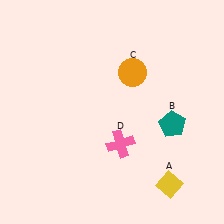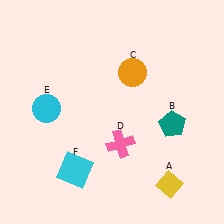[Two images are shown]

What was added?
A cyan circle (E), a cyan square (F) were added in Image 2.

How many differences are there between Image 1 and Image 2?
There are 2 differences between the two images.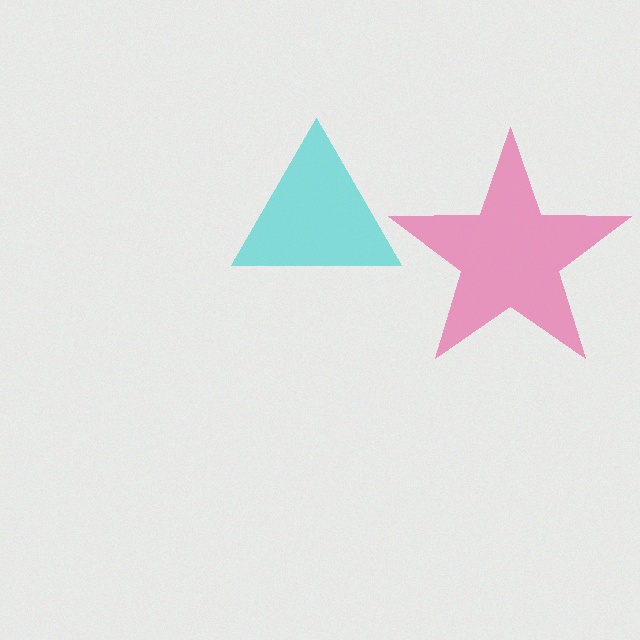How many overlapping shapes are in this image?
There are 2 overlapping shapes in the image.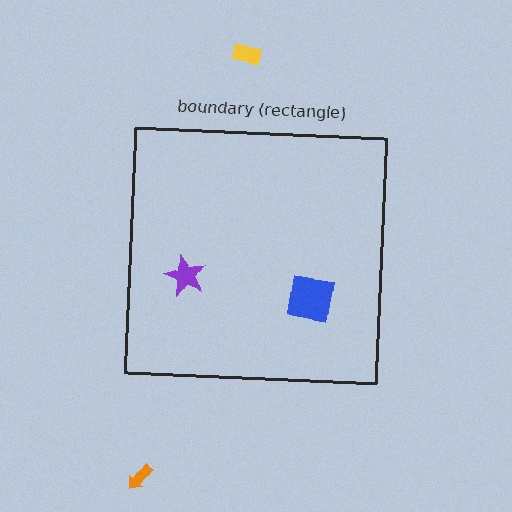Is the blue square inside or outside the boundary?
Inside.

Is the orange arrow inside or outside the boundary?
Outside.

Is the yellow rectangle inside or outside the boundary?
Outside.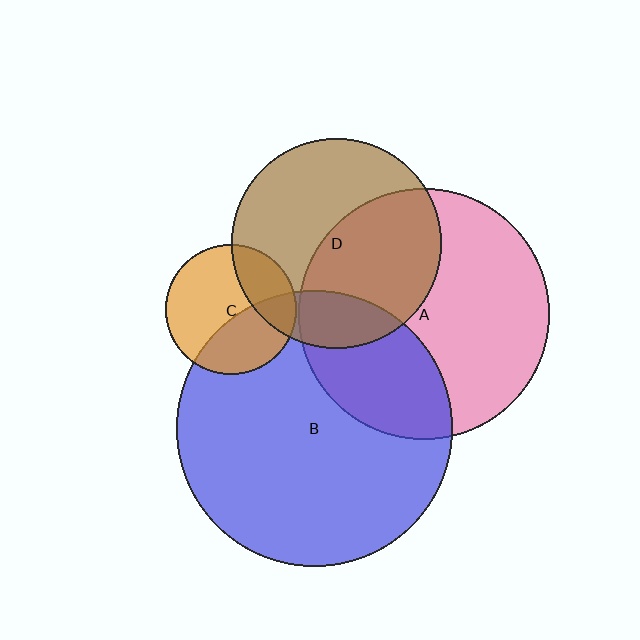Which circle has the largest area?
Circle B (blue).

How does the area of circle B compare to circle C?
Approximately 4.4 times.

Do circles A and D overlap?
Yes.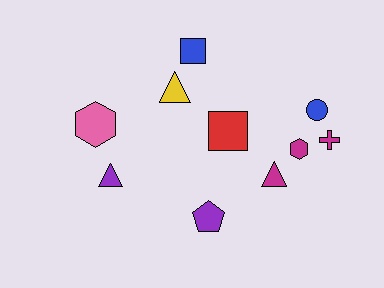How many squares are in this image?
There are 2 squares.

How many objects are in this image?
There are 10 objects.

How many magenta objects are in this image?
There are 3 magenta objects.